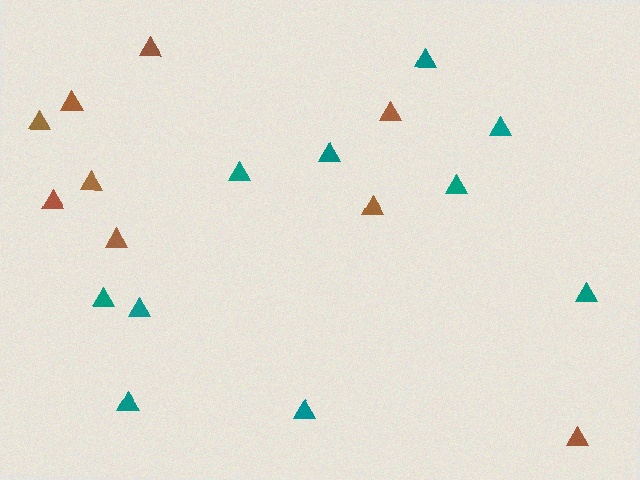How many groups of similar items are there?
There are 2 groups: one group of teal triangles (10) and one group of brown triangles (9).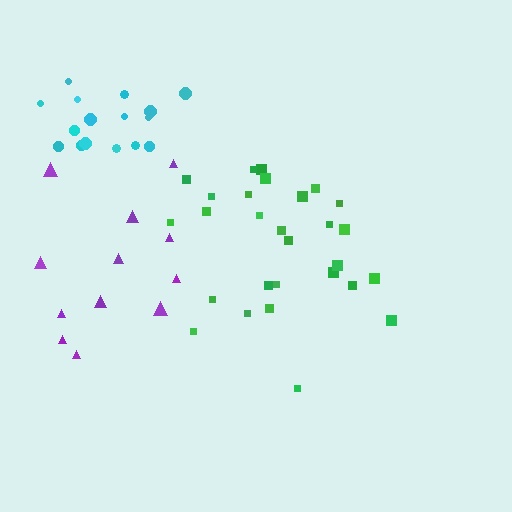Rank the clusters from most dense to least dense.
green, cyan, purple.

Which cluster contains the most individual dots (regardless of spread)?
Green (28).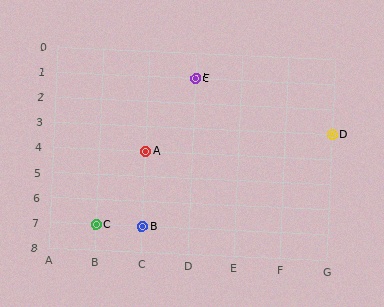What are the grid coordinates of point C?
Point C is at grid coordinates (B, 7).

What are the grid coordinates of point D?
Point D is at grid coordinates (G, 3).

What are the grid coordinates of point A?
Point A is at grid coordinates (C, 4).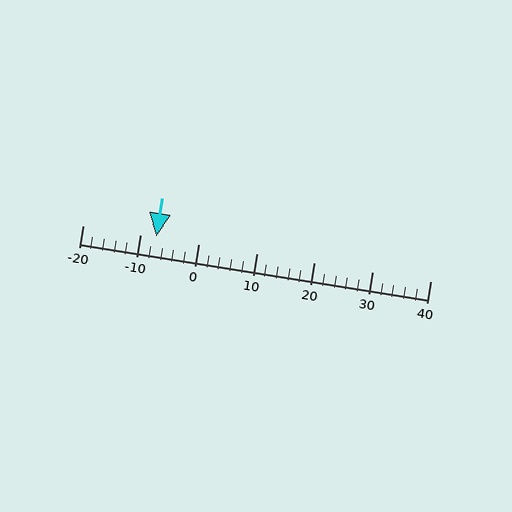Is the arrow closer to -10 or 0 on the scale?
The arrow is closer to -10.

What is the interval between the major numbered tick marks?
The major tick marks are spaced 10 units apart.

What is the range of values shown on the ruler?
The ruler shows values from -20 to 40.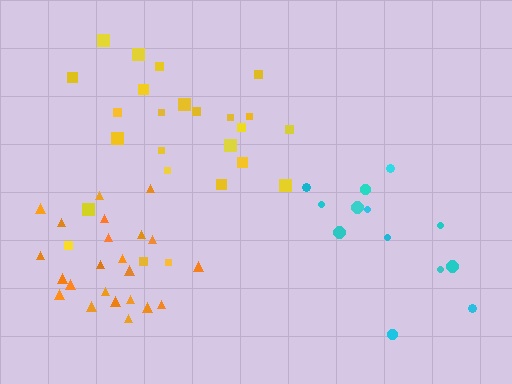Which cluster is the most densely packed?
Orange.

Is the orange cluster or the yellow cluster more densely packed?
Orange.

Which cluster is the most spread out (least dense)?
Cyan.